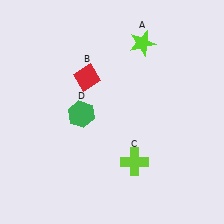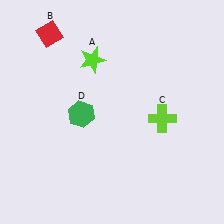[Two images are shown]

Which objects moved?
The objects that moved are: the lime star (A), the red diamond (B), the lime cross (C).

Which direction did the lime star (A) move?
The lime star (A) moved left.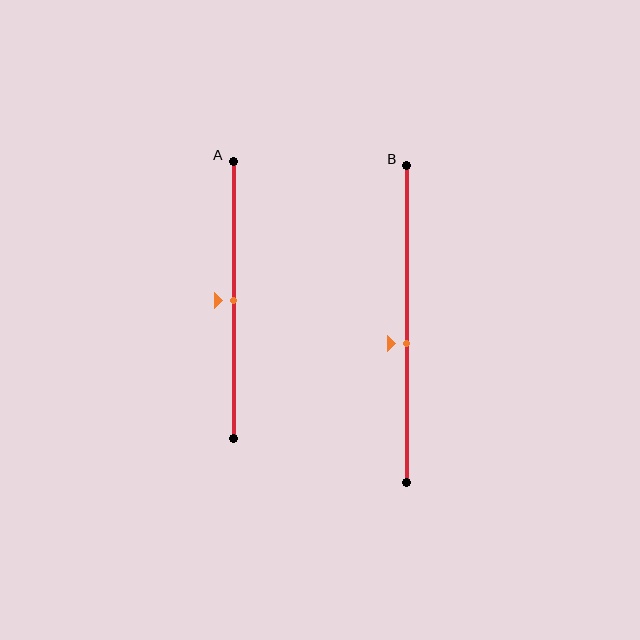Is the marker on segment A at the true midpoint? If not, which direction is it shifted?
Yes, the marker on segment A is at the true midpoint.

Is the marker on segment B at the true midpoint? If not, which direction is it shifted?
No, the marker on segment B is shifted downward by about 6% of the segment length.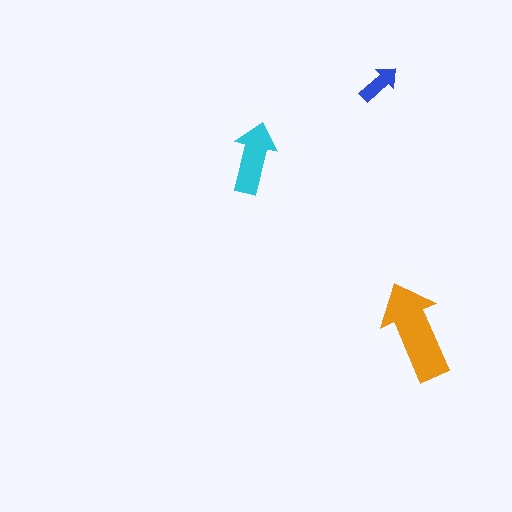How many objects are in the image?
There are 3 objects in the image.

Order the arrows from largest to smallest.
the orange one, the cyan one, the blue one.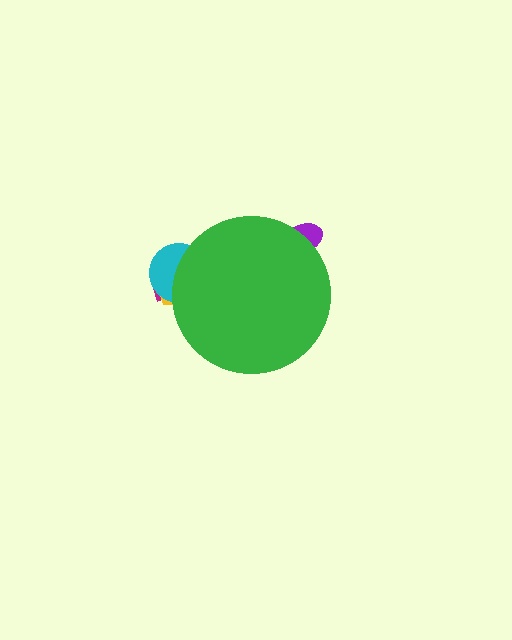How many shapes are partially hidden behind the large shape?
4 shapes are partially hidden.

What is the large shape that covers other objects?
A green circle.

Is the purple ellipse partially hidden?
Yes, the purple ellipse is partially hidden behind the green circle.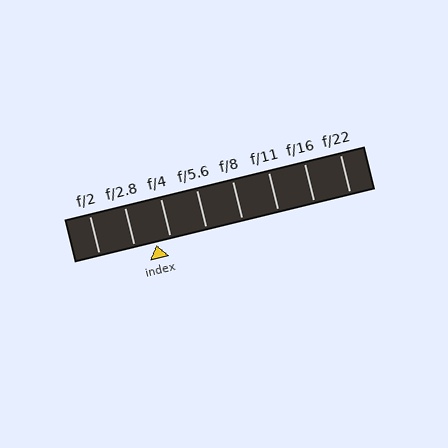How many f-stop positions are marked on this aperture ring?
There are 8 f-stop positions marked.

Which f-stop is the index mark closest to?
The index mark is closest to f/4.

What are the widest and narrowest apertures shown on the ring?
The widest aperture shown is f/2 and the narrowest is f/22.